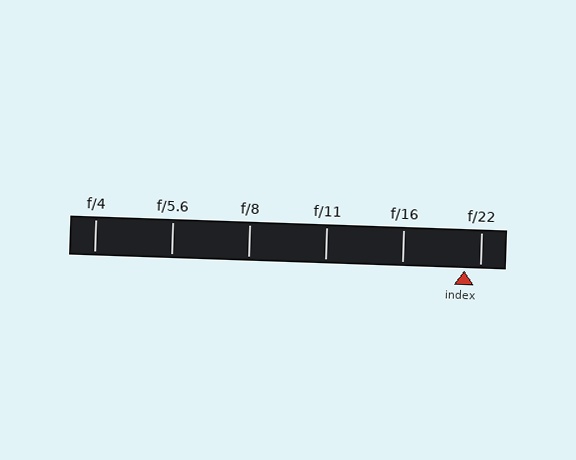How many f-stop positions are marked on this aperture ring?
There are 6 f-stop positions marked.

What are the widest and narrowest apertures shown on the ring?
The widest aperture shown is f/4 and the narrowest is f/22.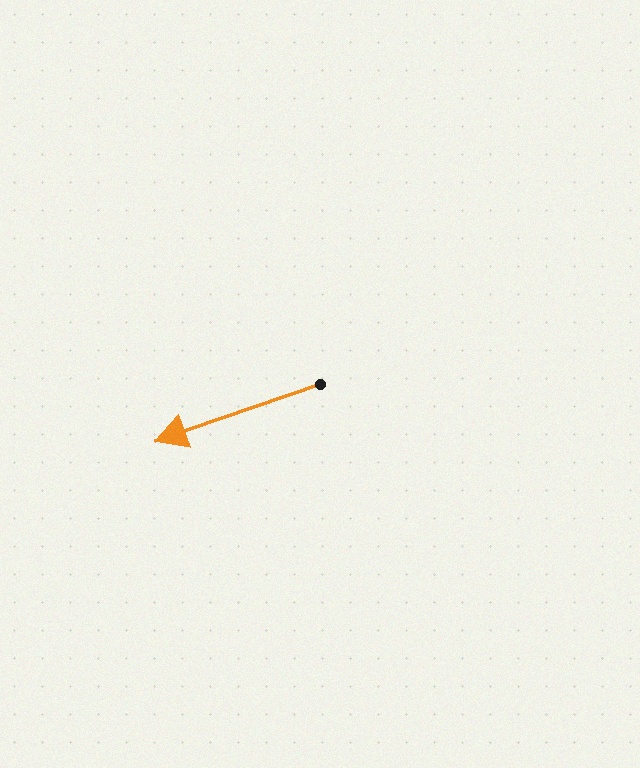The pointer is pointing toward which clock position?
Roughly 8 o'clock.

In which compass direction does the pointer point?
West.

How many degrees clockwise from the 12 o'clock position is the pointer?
Approximately 251 degrees.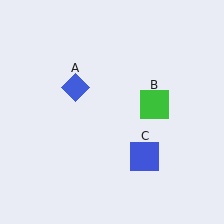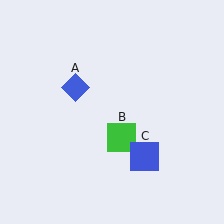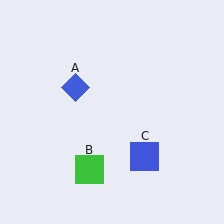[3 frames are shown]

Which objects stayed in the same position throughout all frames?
Blue diamond (object A) and blue square (object C) remained stationary.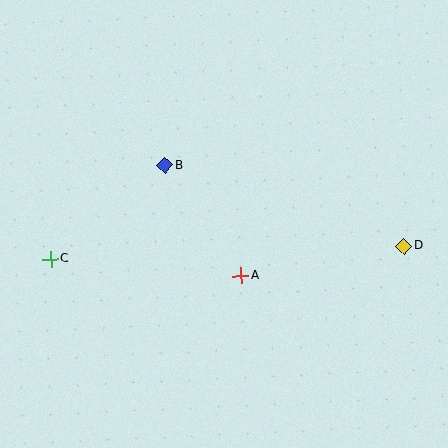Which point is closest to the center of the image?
Point A at (241, 275) is closest to the center.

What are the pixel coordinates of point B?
Point B is at (165, 165).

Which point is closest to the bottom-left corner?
Point C is closest to the bottom-left corner.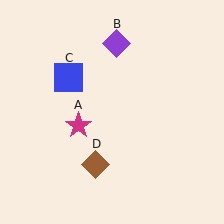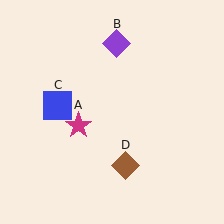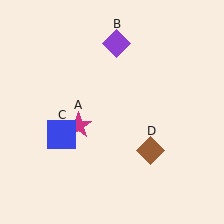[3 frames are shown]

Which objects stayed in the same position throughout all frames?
Magenta star (object A) and purple diamond (object B) remained stationary.